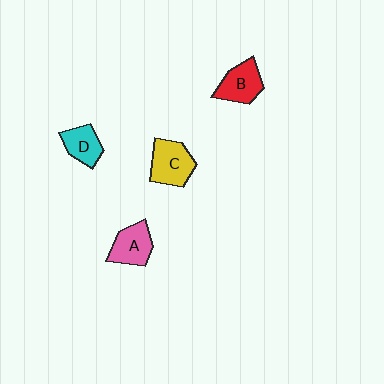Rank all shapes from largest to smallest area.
From largest to smallest: C (yellow), B (red), A (pink), D (cyan).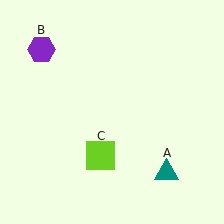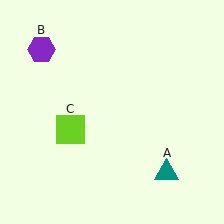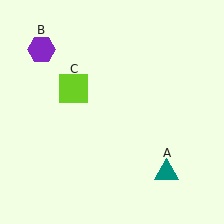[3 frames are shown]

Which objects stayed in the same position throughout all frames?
Teal triangle (object A) and purple hexagon (object B) remained stationary.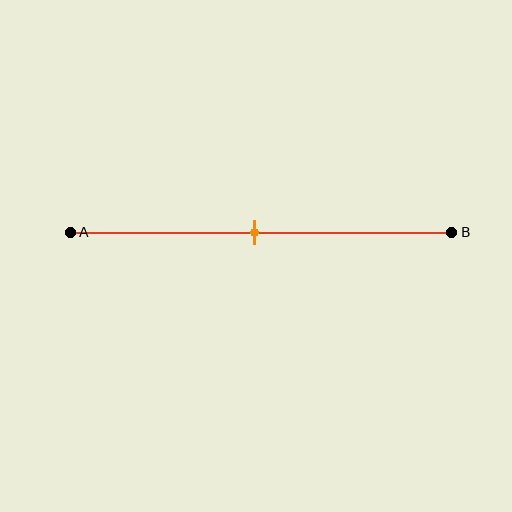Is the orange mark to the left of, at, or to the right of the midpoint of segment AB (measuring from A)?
The orange mark is approximately at the midpoint of segment AB.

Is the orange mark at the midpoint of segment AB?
Yes, the mark is approximately at the midpoint.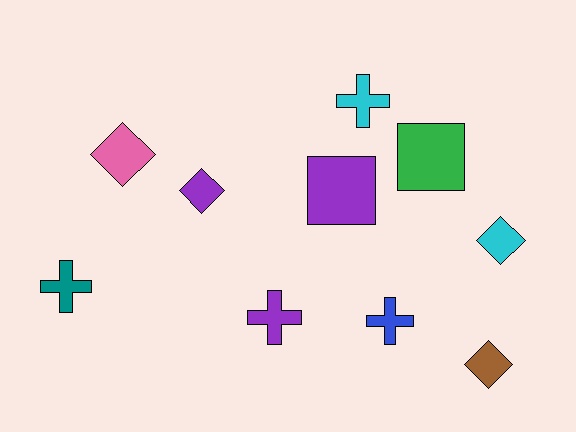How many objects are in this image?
There are 10 objects.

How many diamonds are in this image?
There are 4 diamonds.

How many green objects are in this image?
There is 1 green object.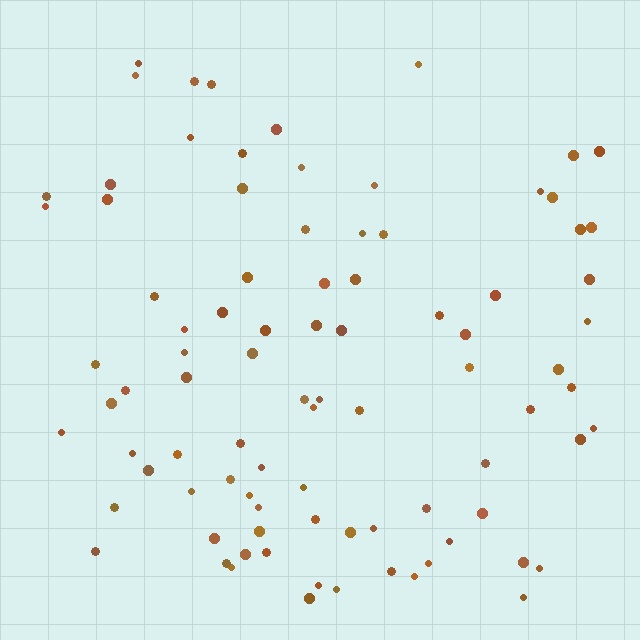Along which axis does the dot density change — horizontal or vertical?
Vertical.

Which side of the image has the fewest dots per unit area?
The top.